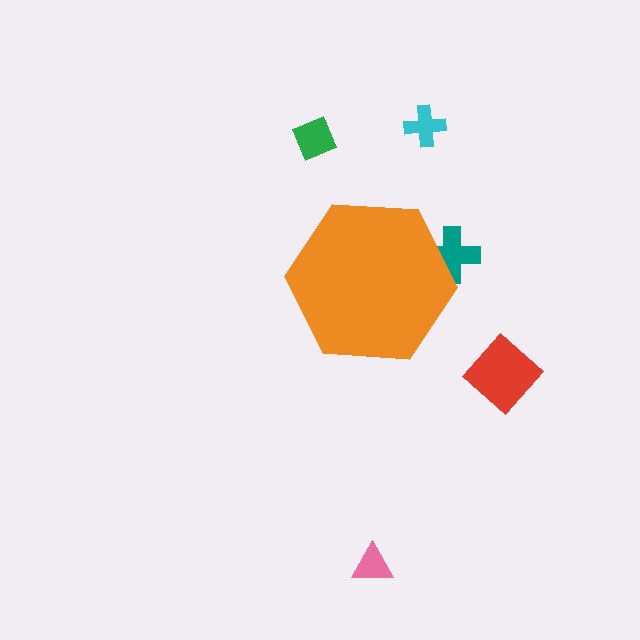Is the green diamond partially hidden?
No, the green diamond is fully visible.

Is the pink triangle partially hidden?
No, the pink triangle is fully visible.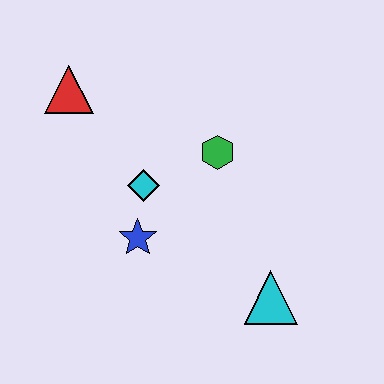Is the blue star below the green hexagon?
Yes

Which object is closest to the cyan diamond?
The blue star is closest to the cyan diamond.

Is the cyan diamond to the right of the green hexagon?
No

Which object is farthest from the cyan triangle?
The red triangle is farthest from the cyan triangle.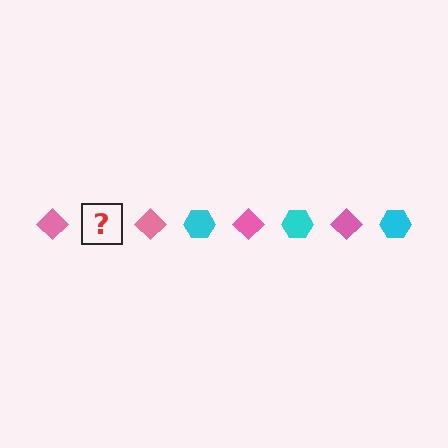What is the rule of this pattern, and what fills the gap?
The rule is that the pattern alternates between pink diamond and cyan hexagon. The gap should be filled with a cyan hexagon.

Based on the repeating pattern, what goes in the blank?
The blank should be a cyan hexagon.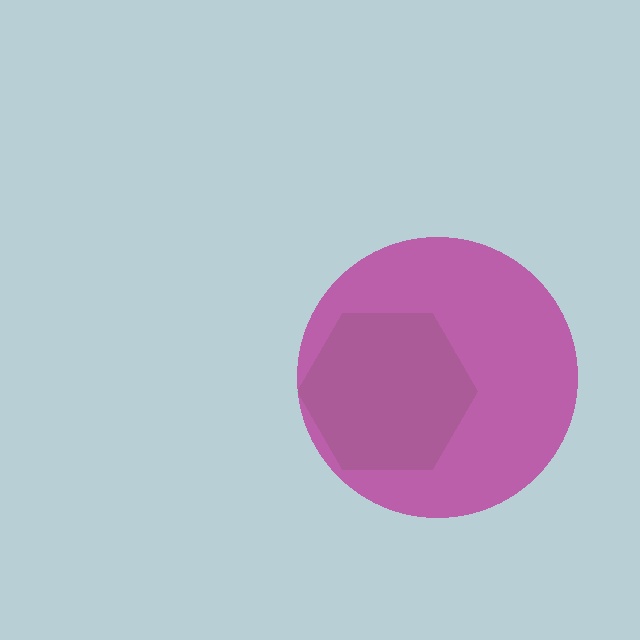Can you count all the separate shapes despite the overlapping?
Yes, there are 2 separate shapes.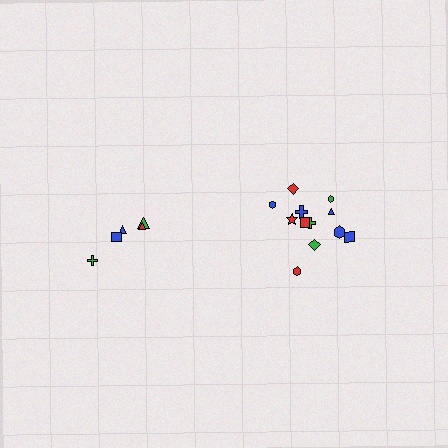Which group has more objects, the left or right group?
The right group.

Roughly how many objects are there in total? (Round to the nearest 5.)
Roughly 15 objects in total.